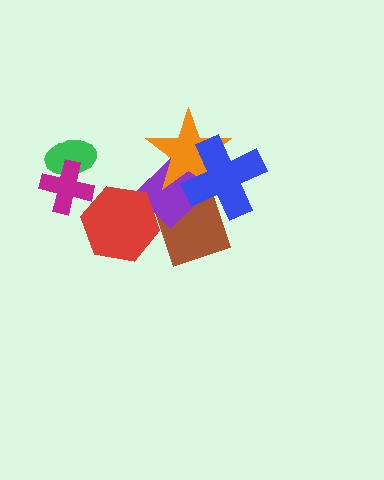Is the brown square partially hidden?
Yes, it is partially covered by another shape.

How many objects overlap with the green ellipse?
1 object overlaps with the green ellipse.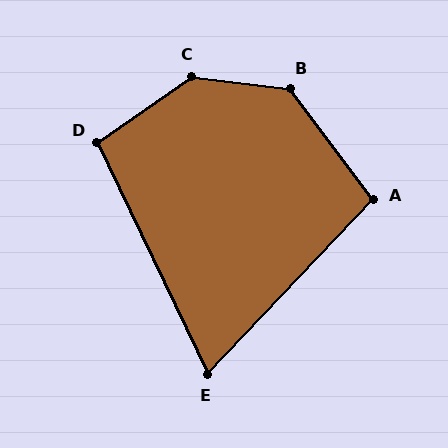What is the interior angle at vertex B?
Approximately 133 degrees (obtuse).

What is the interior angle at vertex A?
Approximately 100 degrees (obtuse).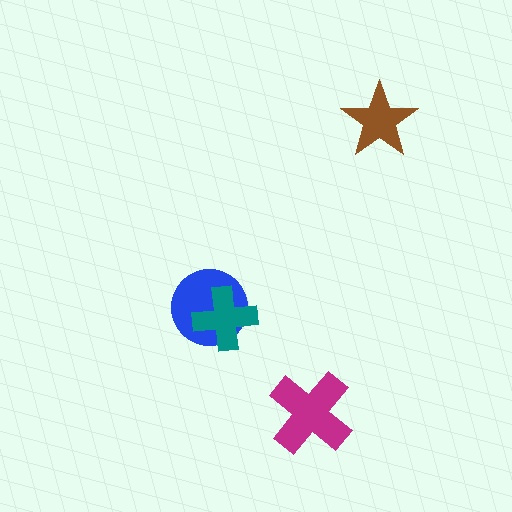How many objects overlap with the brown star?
0 objects overlap with the brown star.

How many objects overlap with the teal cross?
1 object overlaps with the teal cross.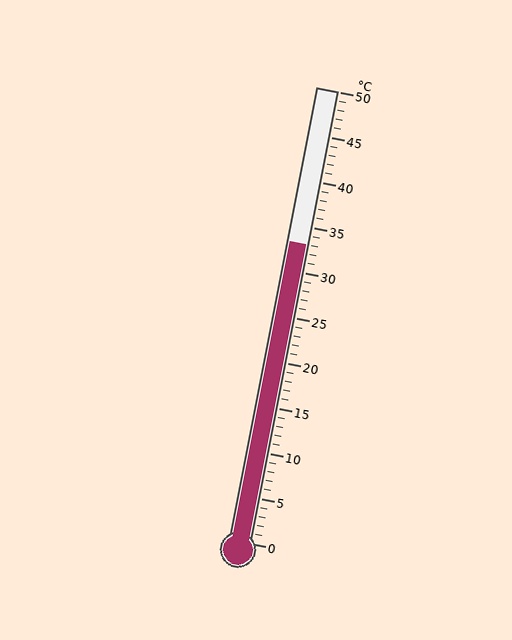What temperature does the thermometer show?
The thermometer shows approximately 33°C.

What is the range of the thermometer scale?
The thermometer scale ranges from 0°C to 50°C.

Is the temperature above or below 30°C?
The temperature is above 30°C.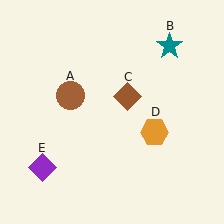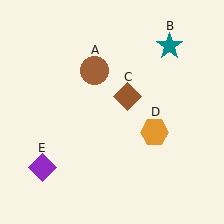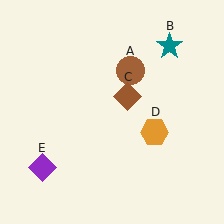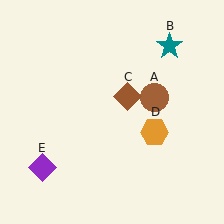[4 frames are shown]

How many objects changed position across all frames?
1 object changed position: brown circle (object A).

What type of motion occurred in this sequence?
The brown circle (object A) rotated clockwise around the center of the scene.